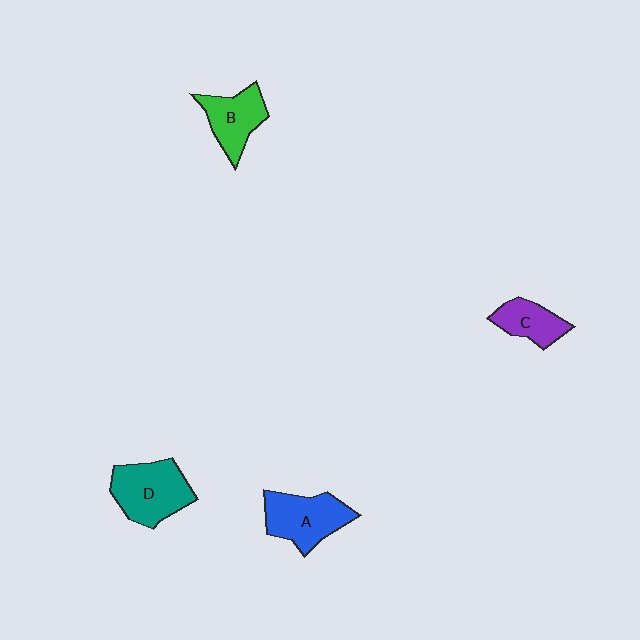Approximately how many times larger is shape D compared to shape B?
Approximately 1.3 times.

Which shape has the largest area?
Shape D (teal).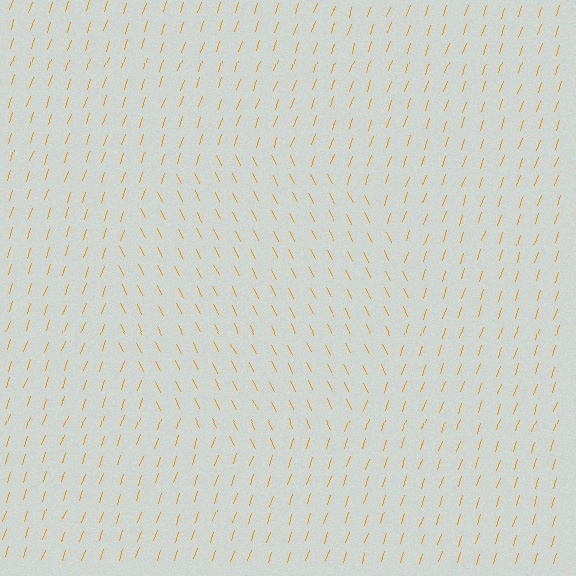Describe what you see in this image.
The image is filled with small orange line segments. A circle region in the image has lines oriented differently from the surrounding lines, creating a visible texture boundary.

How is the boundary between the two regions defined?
The boundary is defined purely by a change in line orientation (approximately 45 degrees difference). All lines are the same color and thickness.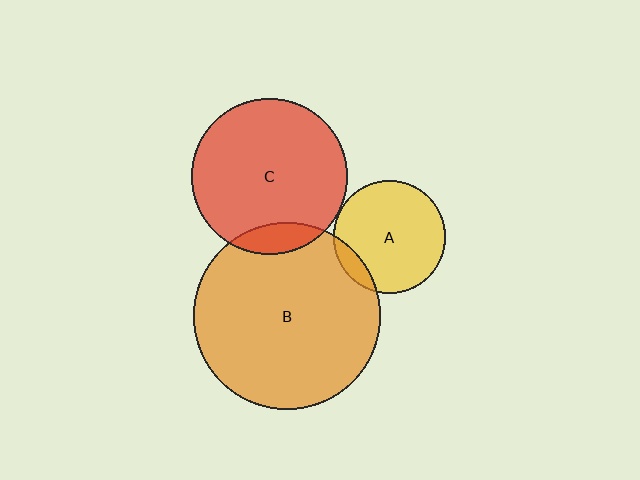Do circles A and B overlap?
Yes.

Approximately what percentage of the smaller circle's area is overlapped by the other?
Approximately 10%.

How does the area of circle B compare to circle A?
Approximately 2.8 times.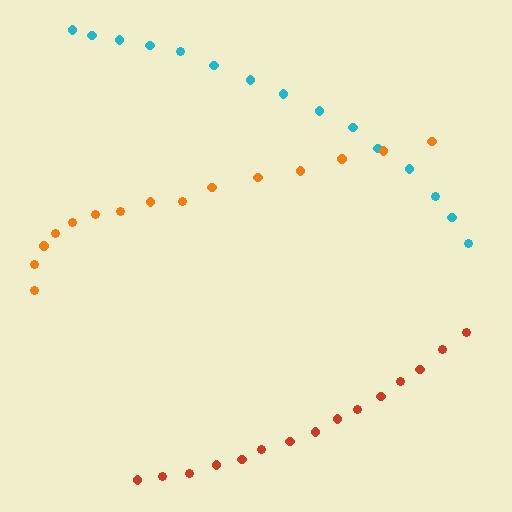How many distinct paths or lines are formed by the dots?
There are 3 distinct paths.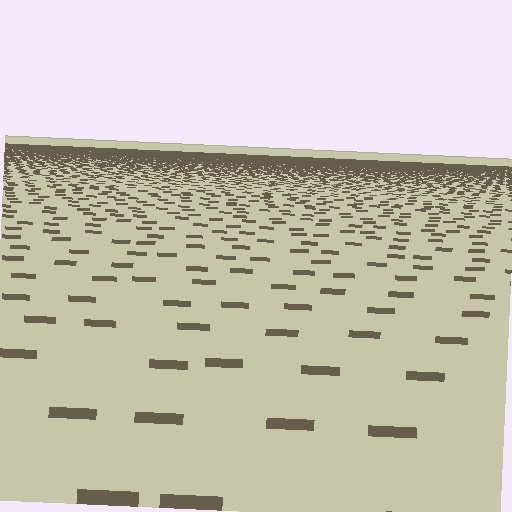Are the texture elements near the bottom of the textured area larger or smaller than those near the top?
Larger. Near the bottom, elements are closer to the viewer and appear at a bigger on-screen size.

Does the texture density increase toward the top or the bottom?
Density increases toward the top.